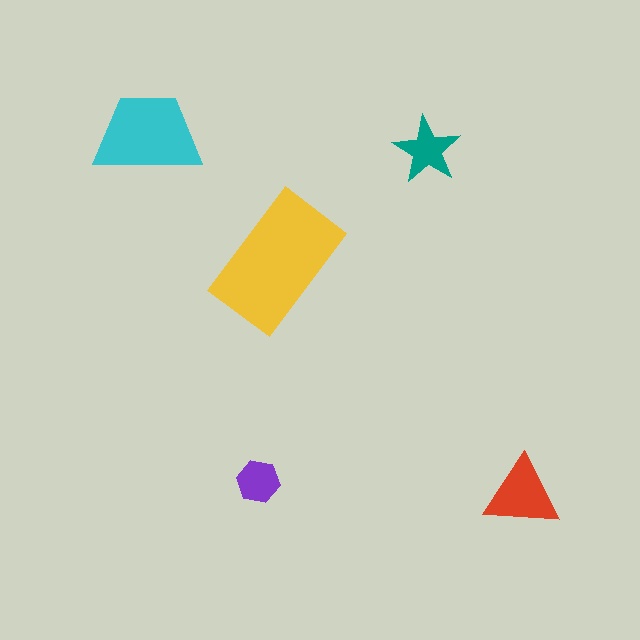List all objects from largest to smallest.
The yellow rectangle, the cyan trapezoid, the red triangle, the teal star, the purple hexagon.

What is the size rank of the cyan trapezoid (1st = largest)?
2nd.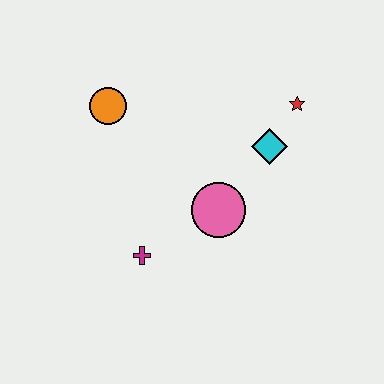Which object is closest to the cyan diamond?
The red star is closest to the cyan diamond.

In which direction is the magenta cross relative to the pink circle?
The magenta cross is to the left of the pink circle.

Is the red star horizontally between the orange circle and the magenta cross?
No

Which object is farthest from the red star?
The magenta cross is farthest from the red star.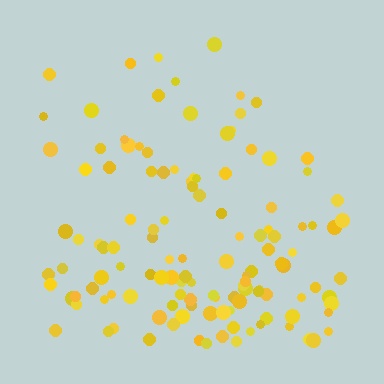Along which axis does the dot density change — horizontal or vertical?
Vertical.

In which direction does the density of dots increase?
From top to bottom, with the bottom side densest.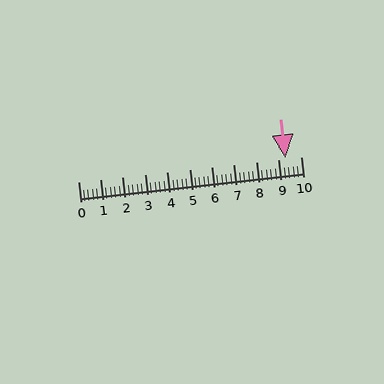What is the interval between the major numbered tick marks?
The major tick marks are spaced 1 units apart.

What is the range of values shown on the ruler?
The ruler shows values from 0 to 10.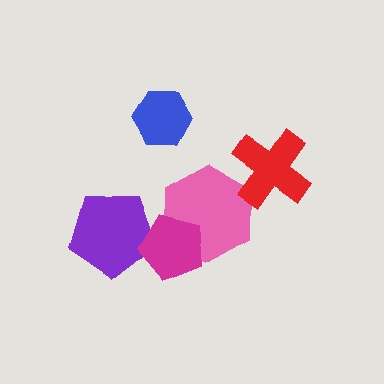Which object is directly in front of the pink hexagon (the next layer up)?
The red cross is directly in front of the pink hexagon.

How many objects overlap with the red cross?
1 object overlaps with the red cross.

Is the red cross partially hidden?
No, no other shape covers it.